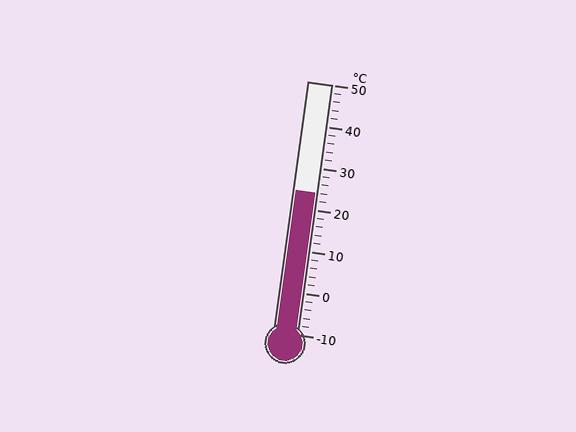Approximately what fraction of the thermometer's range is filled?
The thermometer is filled to approximately 55% of its range.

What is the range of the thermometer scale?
The thermometer scale ranges from -10°C to 50°C.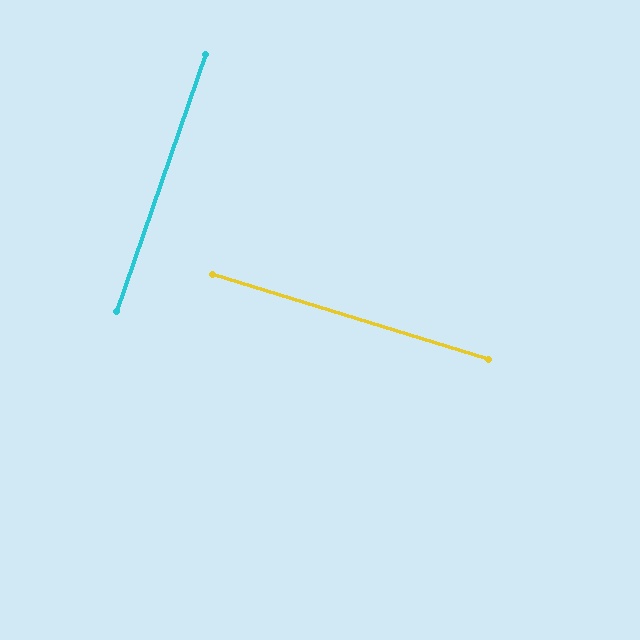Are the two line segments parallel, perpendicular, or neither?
Perpendicular — they meet at approximately 88°.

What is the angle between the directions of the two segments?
Approximately 88 degrees.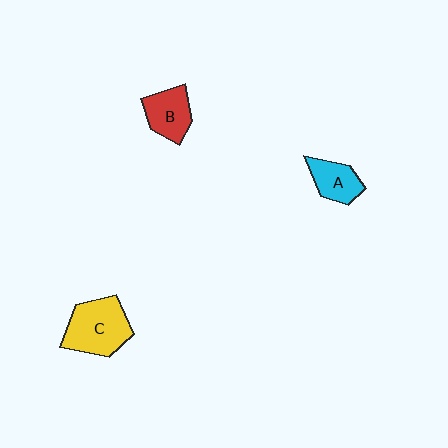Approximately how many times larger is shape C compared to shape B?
Approximately 1.5 times.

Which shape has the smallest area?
Shape A (cyan).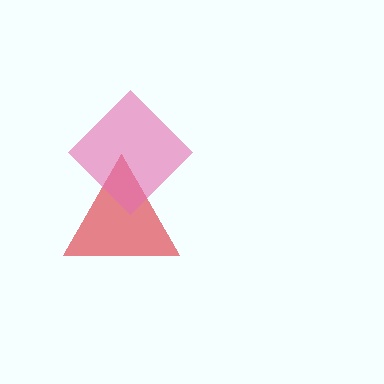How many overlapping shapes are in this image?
There are 2 overlapping shapes in the image.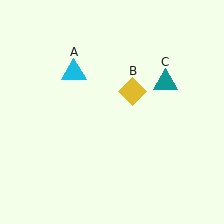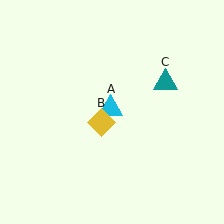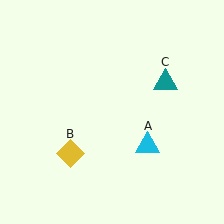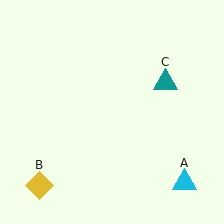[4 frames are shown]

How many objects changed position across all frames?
2 objects changed position: cyan triangle (object A), yellow diamond (object B).